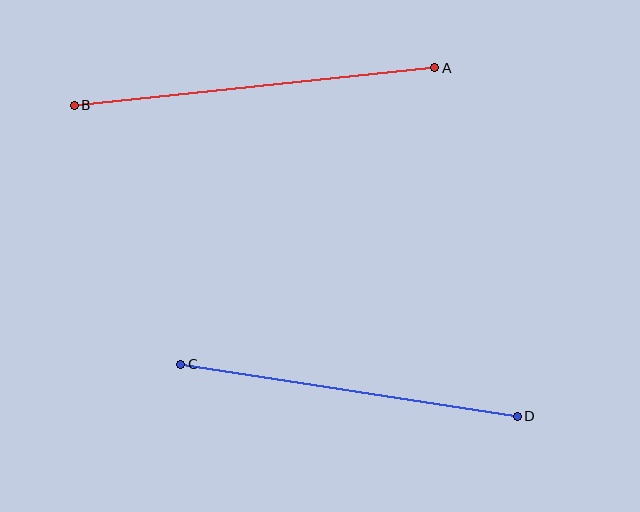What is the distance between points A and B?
The distance is approximately 362 pixels.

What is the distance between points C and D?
The distance is approximately 340 pixels.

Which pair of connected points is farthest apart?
Points A and B are farthest apart.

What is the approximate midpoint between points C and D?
The midpoint is at approximately (349, 390) pixels.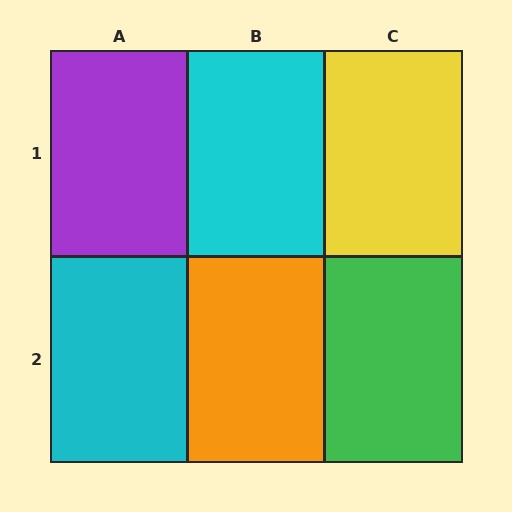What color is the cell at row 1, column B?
Cyan.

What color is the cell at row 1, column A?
Purple.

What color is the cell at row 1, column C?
Yellow.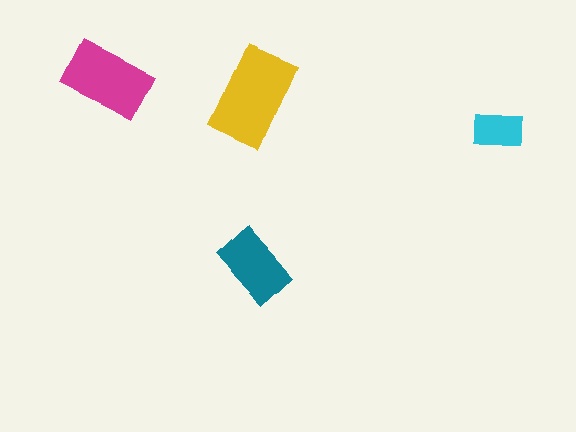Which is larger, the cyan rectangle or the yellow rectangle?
The yellow one.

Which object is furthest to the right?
The cyan rectangle is rightmost.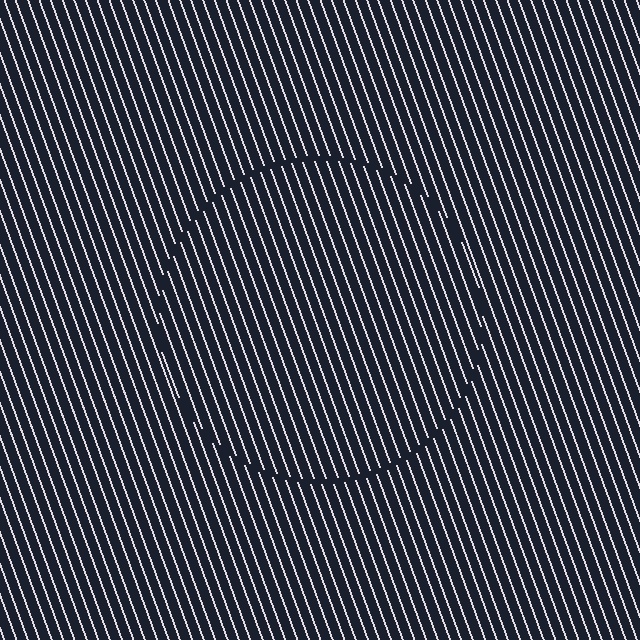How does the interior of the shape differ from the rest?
The interior of the shape contains the same grating, shifted by half a period — the contour is defined by the phase discontinuity where line-ends from the inner and outer gratings abut.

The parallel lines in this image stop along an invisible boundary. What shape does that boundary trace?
An illusory circle. The interior of the shape contains the same grating, shifted by half a period — the contour is defined by the phase discontinuity where line-ends from the inner and outer gratings abut.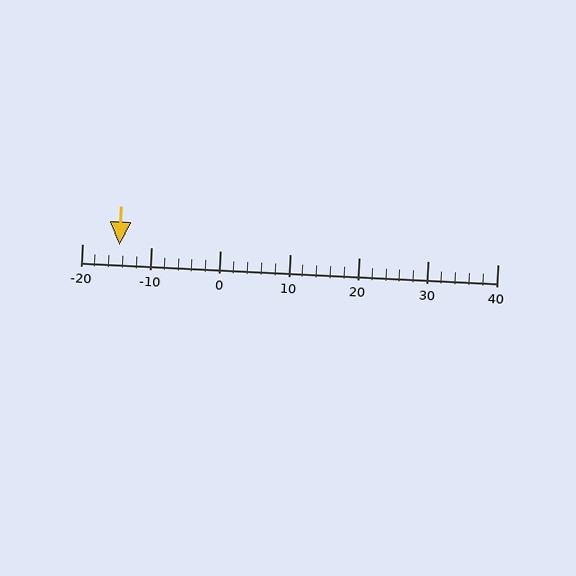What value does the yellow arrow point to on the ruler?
The yellow arrow points to approximately -15.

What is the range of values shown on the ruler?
The ruler shows values from -20 to 40.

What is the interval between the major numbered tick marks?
The major tick marks are spaced 10 units apart.